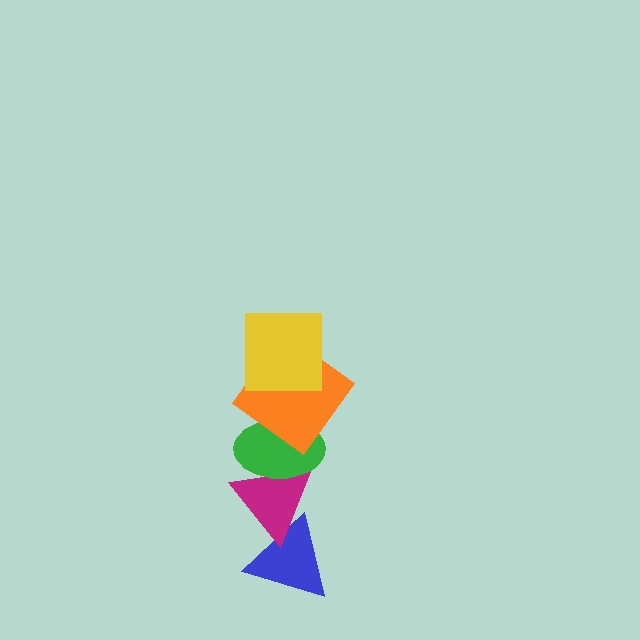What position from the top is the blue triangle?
The blue triangle is 5th from the top.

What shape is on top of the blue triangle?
The magenta triangle is on top of the blue triangle.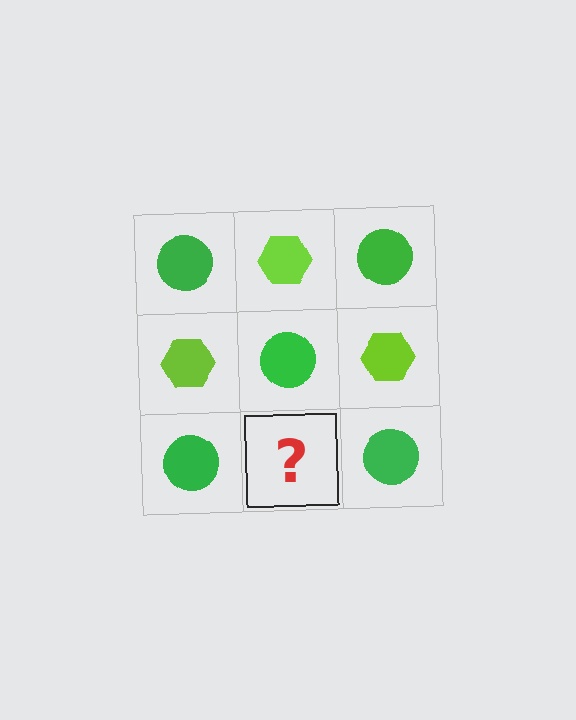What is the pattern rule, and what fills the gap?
The rule is that it alternates green circle and lime hexagon in a checkerboard pattern. The gap should be filled with a lime hexagon.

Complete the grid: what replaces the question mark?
The question mark should be replaced with a lime hexagon.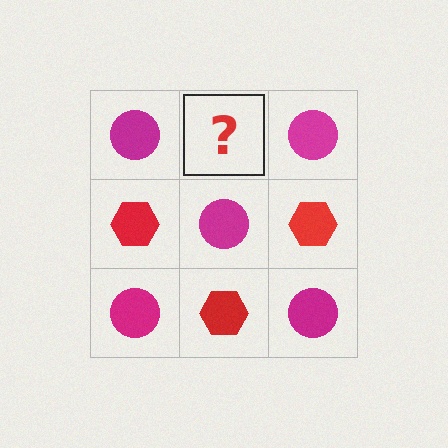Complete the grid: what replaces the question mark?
The question mark should be replaced with a red hexagon.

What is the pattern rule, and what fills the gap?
The rule is that it alternates magenta circle and red hexagon in a checkerboard pattern. The gap should be filled with a red hexagon.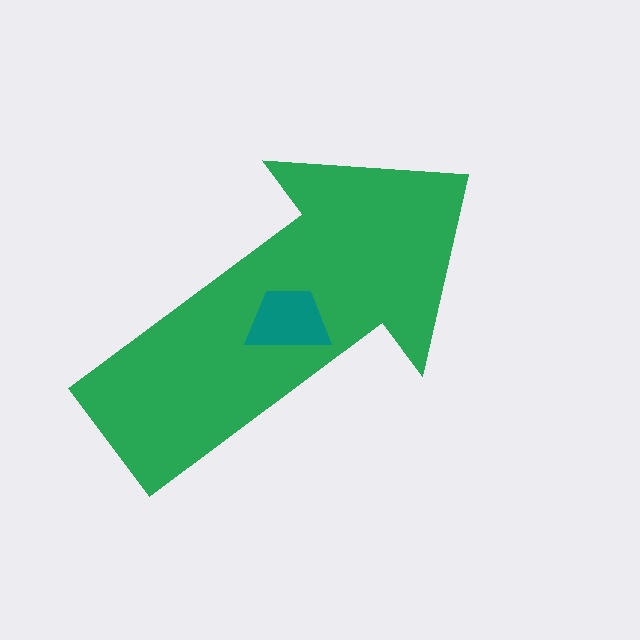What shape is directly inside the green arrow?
The teal trapezoid.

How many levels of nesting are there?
2.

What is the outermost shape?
The green arrow.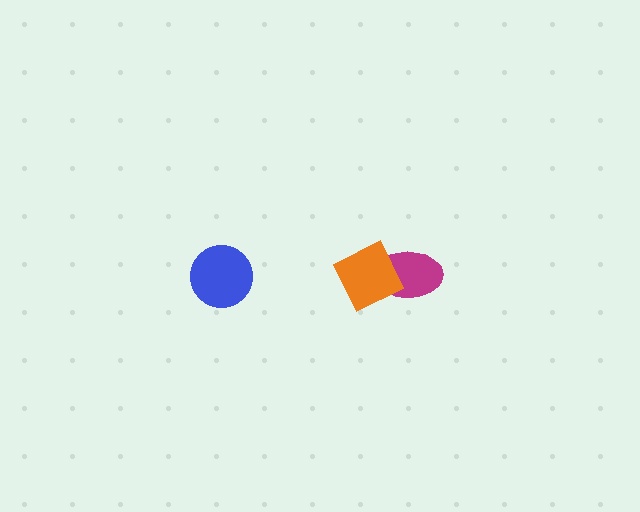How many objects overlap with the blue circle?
0 objects overlap with the blue circle.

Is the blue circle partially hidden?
No, no other shape covers it.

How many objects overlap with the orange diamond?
1 object overlaps with the orange diamond.